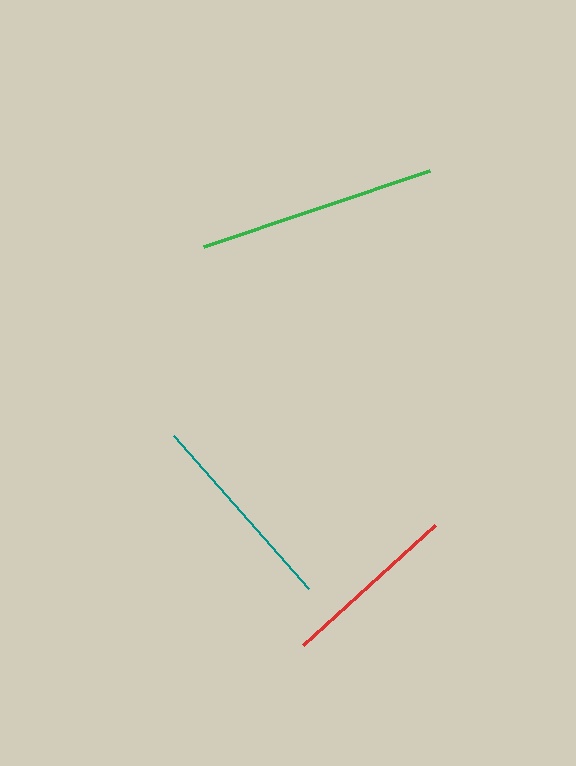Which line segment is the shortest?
The red line is the shortest at approximately 179 pixels.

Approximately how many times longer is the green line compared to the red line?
The green line is approximately 1.3 times the length of the red line.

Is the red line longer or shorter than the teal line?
The teal line is longer than the red line.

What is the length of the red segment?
The red segment is approximately 179 pixels long.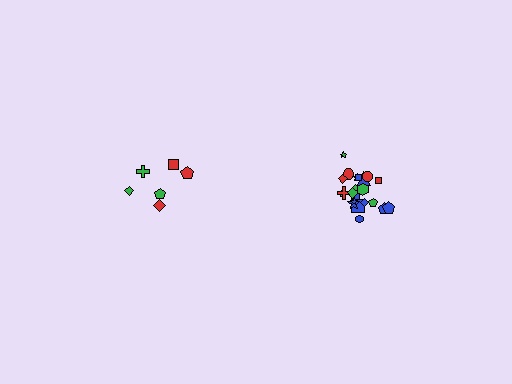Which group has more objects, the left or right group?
The right group.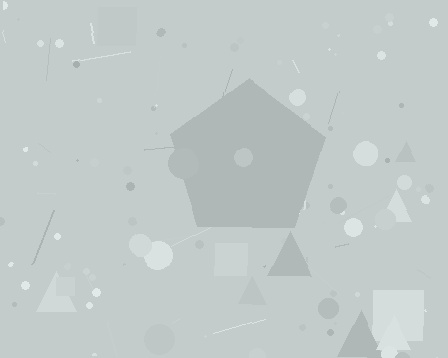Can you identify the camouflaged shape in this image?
The camouflaged shape is a pentagon.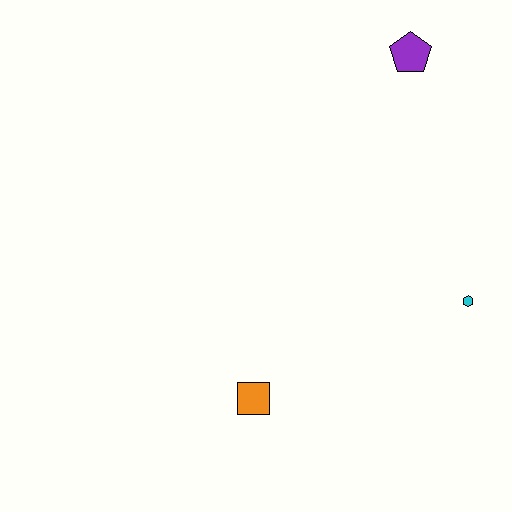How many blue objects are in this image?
There are no blue objects.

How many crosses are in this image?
There are no crosses.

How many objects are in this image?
There are 3 objects.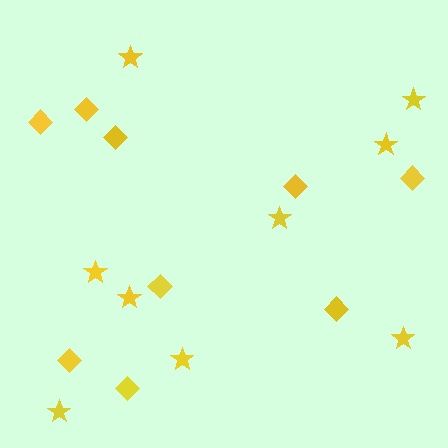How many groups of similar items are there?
There are 2 groups: one group of stars (9) and one group of diamonds (9).